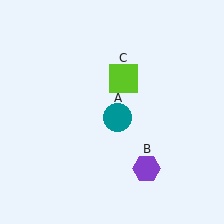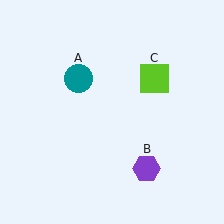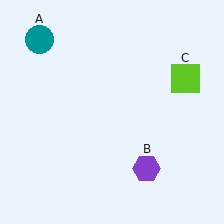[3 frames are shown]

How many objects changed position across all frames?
2 objects changed position: teal circle (object A), lime square (object C).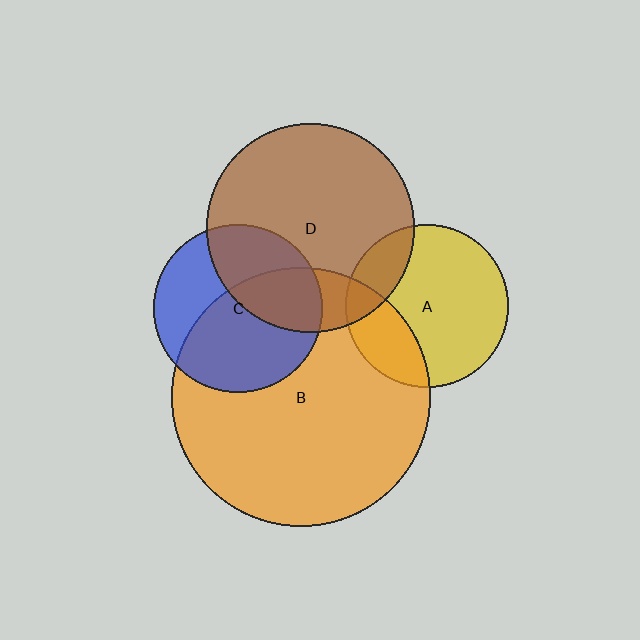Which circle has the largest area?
Circle B (orange).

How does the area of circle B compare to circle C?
Approximately 2.4 times.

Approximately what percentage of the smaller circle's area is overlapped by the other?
Approximately 60%.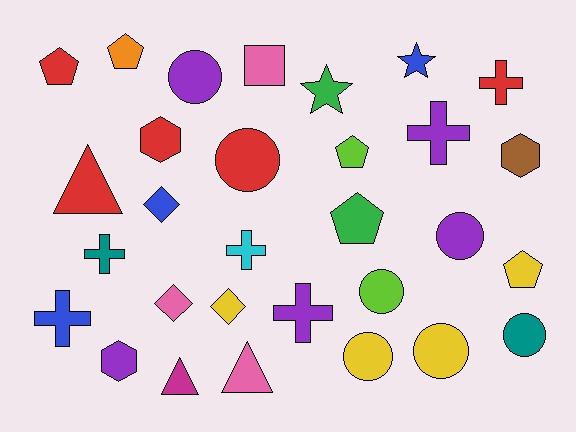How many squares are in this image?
There is 1 square.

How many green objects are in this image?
There are 2 green objects.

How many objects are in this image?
There are 30 objects.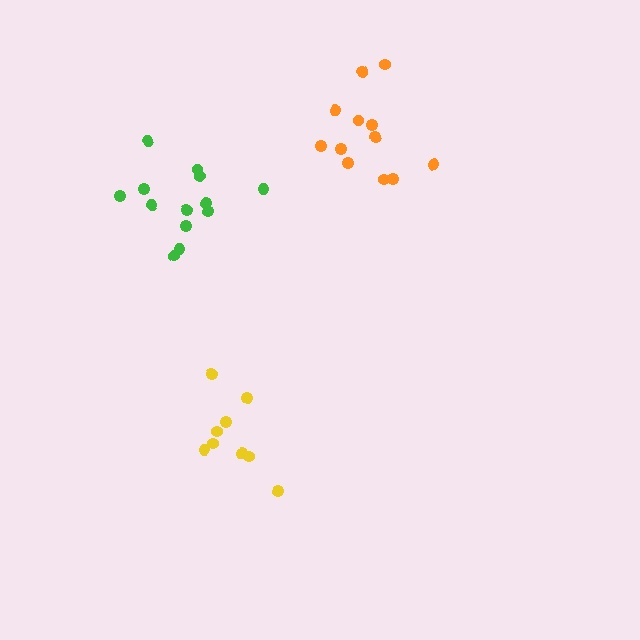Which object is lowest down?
The yellow cluster is bottommost.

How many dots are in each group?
Group 1: 12 dots, Group 2: 9 dots, Group 3: 13 dots (34 total).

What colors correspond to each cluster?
The clusters are colored: orange, yellow, green.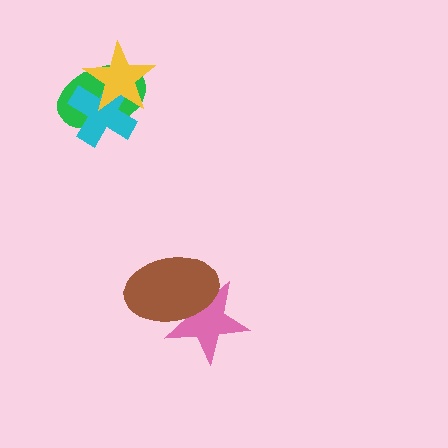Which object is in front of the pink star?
The brown ellipse is in front of the pink star.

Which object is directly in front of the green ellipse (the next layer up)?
The cyan cross is directly in front of the green ellipse.